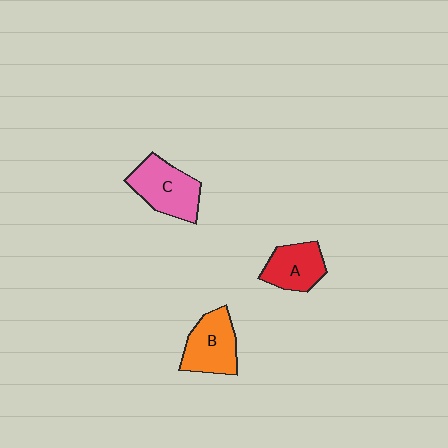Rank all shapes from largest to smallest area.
From largest to smallest: C (pink), B (orange), A (red).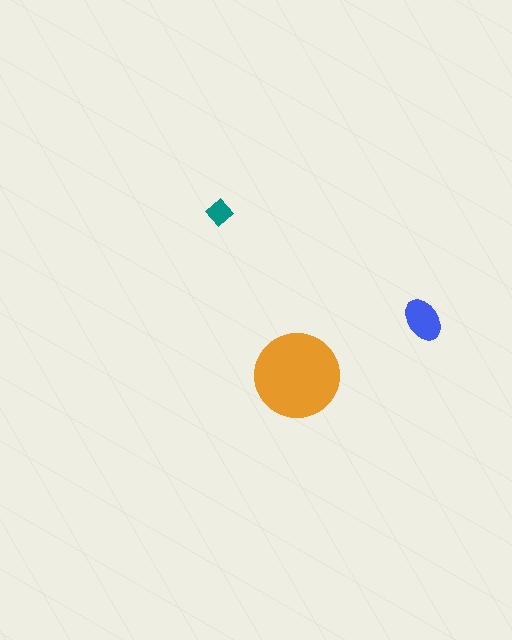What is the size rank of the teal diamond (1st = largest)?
3rd.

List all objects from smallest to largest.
The teal diamond, the blue ellipse, the orange circle.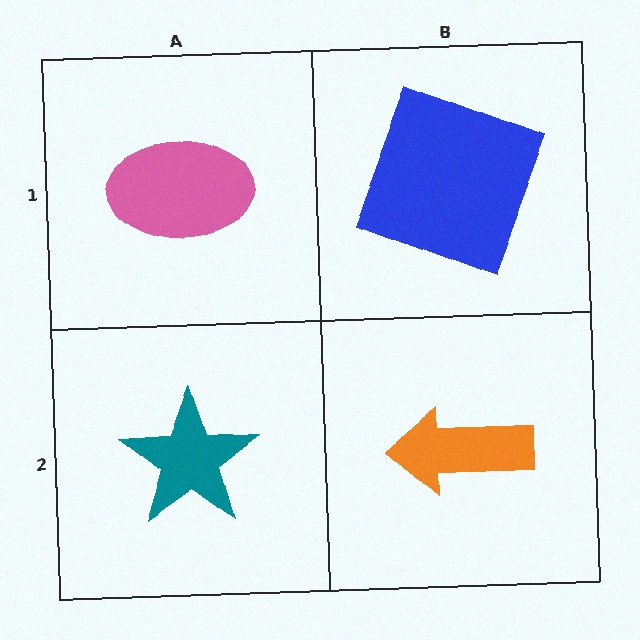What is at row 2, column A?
A teal star.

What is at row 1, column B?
A blue square.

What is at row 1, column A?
A pink ellipse.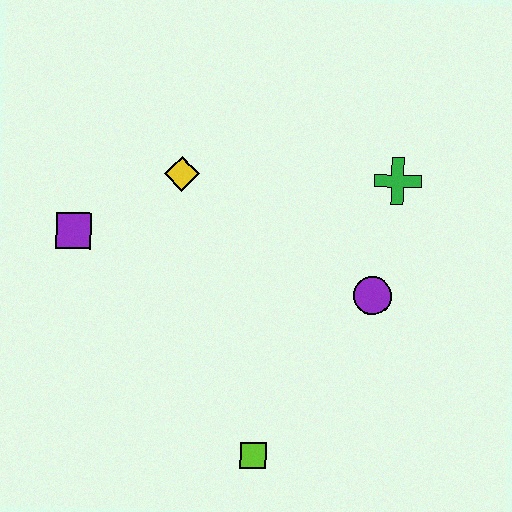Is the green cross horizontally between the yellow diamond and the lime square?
No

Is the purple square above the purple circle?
Yes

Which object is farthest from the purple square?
The green cross is farthest from the purple square.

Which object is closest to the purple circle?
The green cross is closest to the purple circle.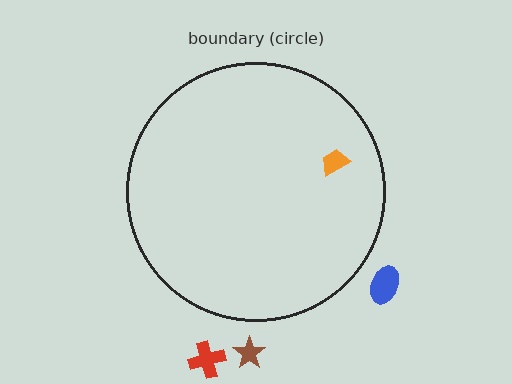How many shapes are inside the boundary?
1 inside, 3 outside.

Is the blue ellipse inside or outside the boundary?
Outside.